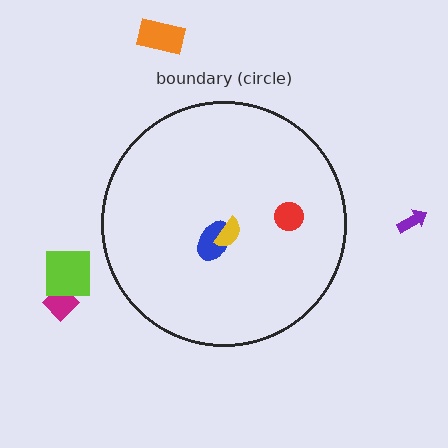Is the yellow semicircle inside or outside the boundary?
Inside.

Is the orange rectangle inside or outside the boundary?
Outside.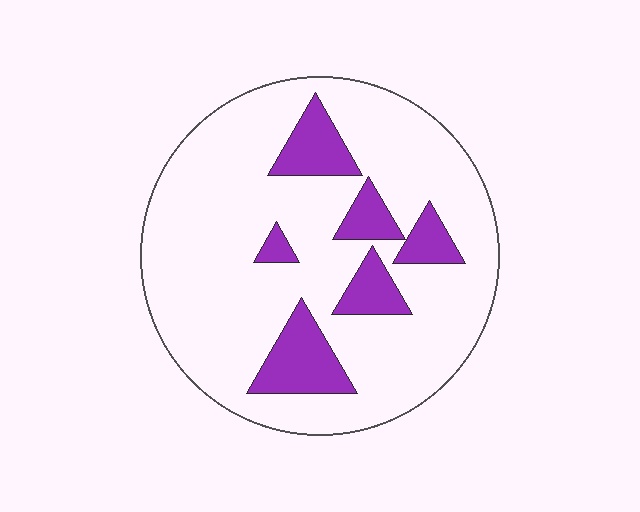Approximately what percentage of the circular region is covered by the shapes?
Approximately 20%.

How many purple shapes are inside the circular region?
6.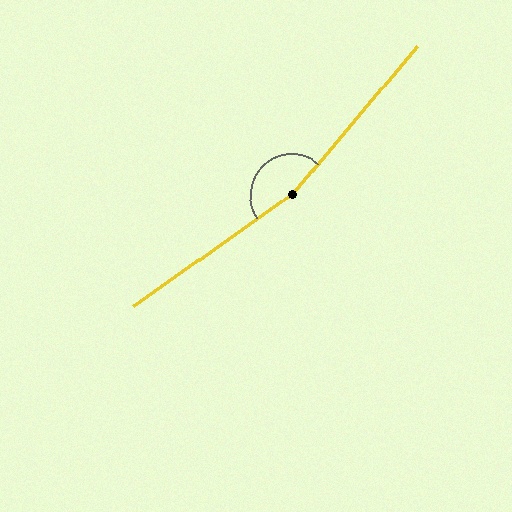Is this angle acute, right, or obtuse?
It is obtuse.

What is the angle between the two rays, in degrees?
Approximately 165 degrees.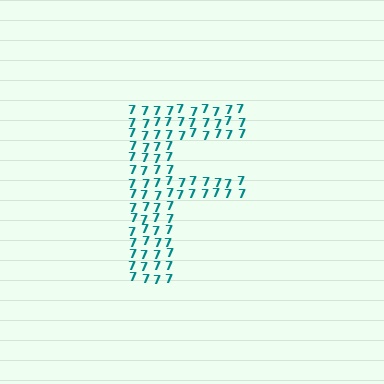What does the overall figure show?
The overall figure shows the letter F.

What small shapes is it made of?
It is made of small digit 7's.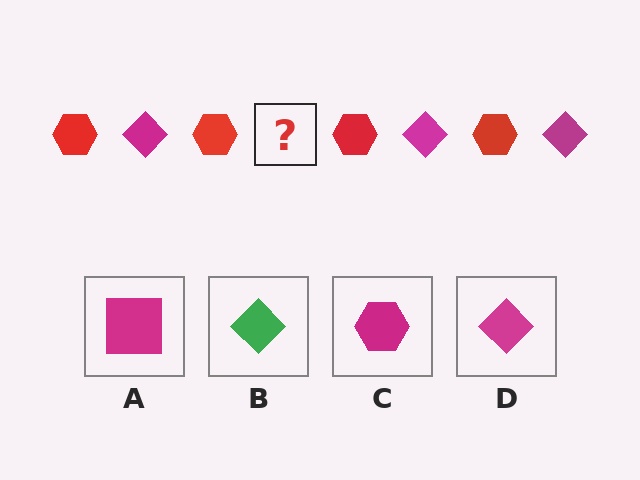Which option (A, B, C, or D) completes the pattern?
D.